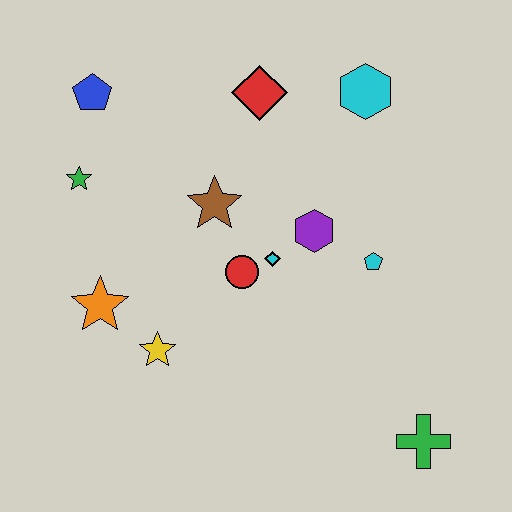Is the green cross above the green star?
No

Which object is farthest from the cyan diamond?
The blue pentagon is farthest from the cyan diamond.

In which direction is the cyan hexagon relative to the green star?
The cyan hexagon is to the right of the green star.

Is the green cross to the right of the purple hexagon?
Yes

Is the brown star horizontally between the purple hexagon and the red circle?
No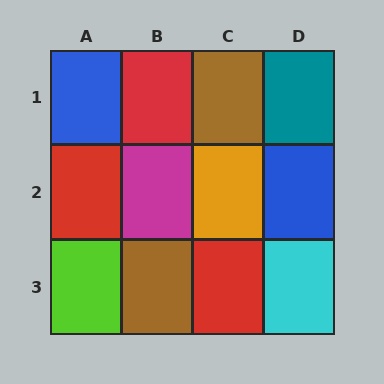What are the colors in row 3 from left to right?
Lime, brown, red, cyan.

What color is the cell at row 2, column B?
Magenta.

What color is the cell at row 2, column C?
Orange.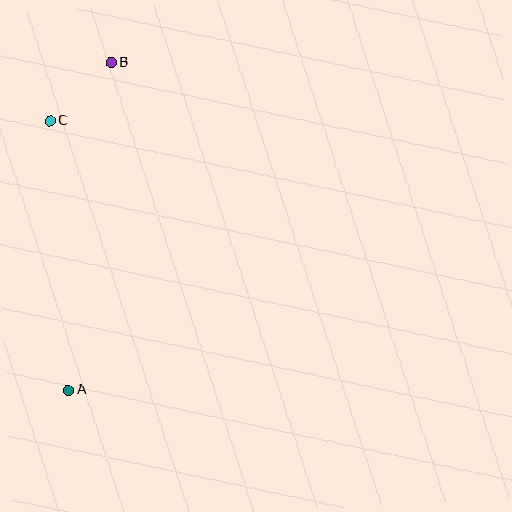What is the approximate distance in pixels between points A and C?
The distance between A and C is approximately 270 pixels.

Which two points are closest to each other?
Points B and C are closest to each other.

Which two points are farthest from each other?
Points A and B are farthest from each other.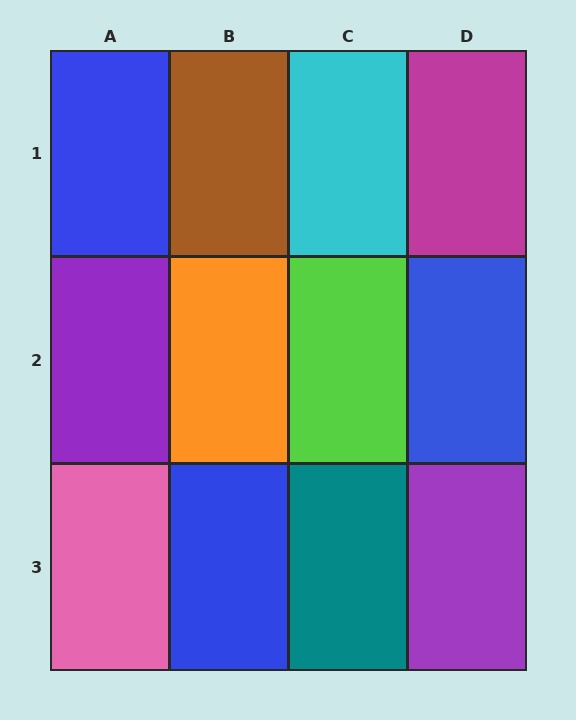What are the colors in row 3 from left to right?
Pink, blue, teal, purple.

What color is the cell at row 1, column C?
Cyan.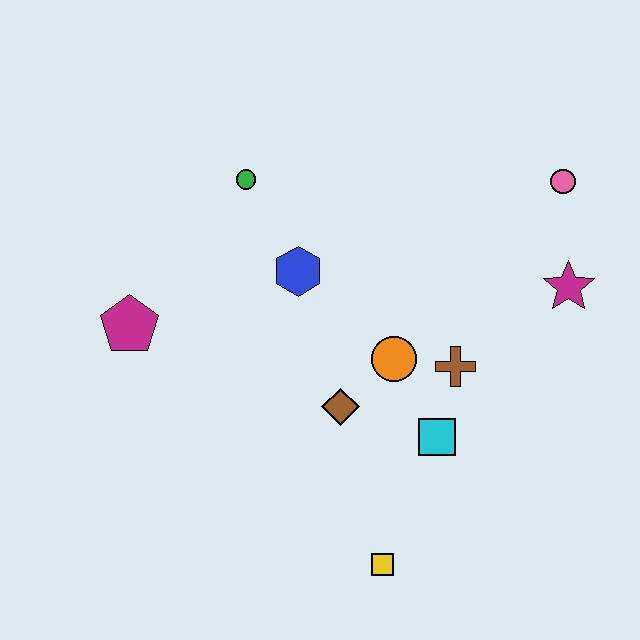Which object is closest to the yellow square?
The cyan square is closest to the yellow square.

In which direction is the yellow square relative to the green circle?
The yellow square is below the green circle.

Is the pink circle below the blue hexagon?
No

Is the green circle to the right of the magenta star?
No